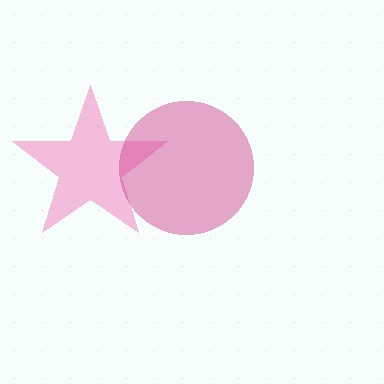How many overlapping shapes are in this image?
There are 2 overlapping shapes in the image.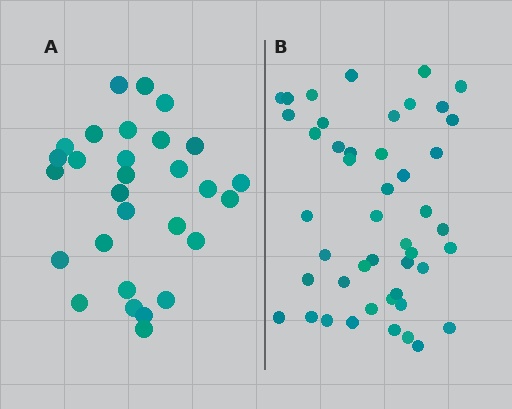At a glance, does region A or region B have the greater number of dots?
Region B (the right region) has more dots.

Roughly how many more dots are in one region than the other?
Region B has approximately 15 more dots than region A.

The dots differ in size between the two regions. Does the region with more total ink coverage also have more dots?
No. Region A has more total ink coverage because its dots are larger, but region B actually contains more individual dots. Total area can be misleading — the number of items is what matters here.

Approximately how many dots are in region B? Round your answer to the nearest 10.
About 50 dots. (The exact count is 46, which rounds to 50.)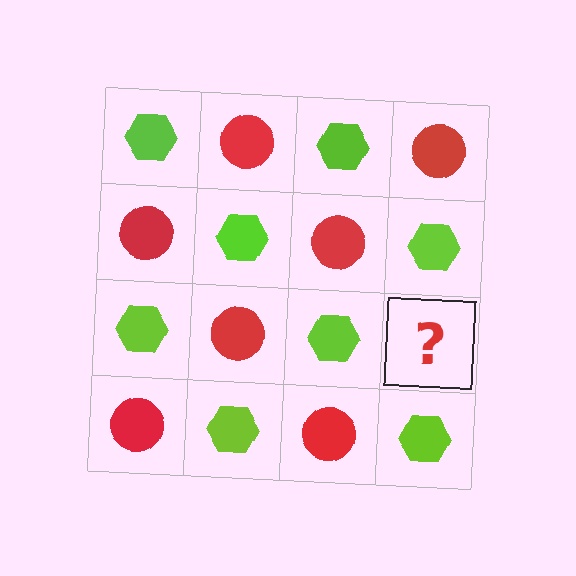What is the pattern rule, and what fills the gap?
The rule is that it alternates lime hexagon and red circle in a checkerboard pattern. The gap should be filled with a red circle.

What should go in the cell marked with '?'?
The missing cell should contain a red circle.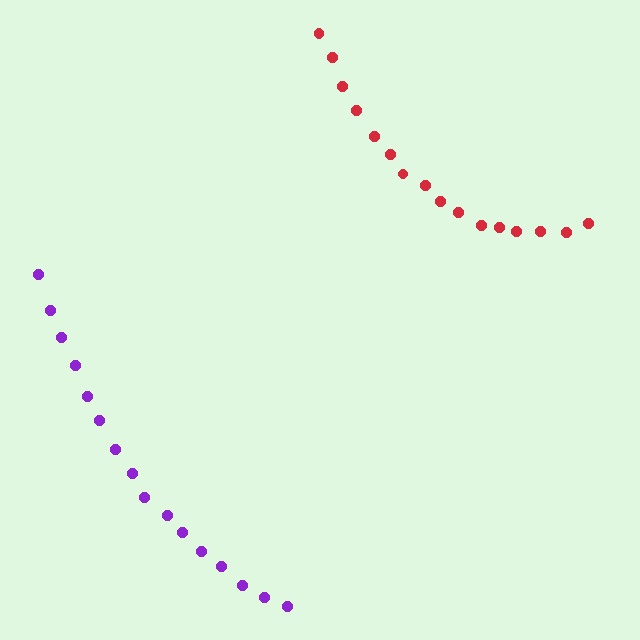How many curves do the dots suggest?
There are 2 distinct paths.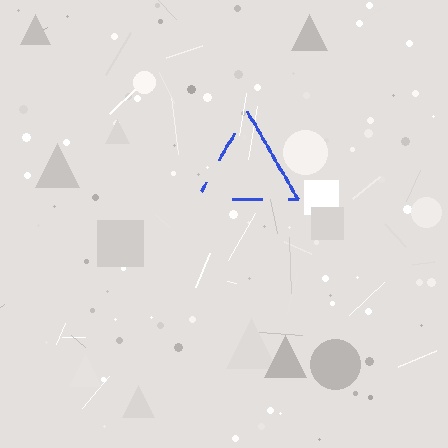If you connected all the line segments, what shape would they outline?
They would outline a triangle.